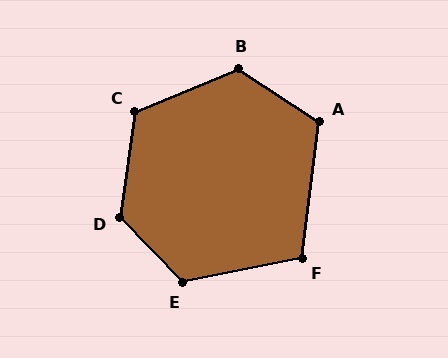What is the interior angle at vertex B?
Approximately 124 degrees (obtuse).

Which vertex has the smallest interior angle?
F, at approximately 109 degrees.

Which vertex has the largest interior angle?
D, at approximately 127 degrees.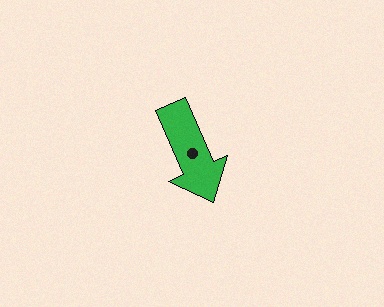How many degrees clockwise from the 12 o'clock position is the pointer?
Approximately 156 degrees.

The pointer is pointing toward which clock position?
Roughly 5 o'clock.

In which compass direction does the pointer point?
Southeast.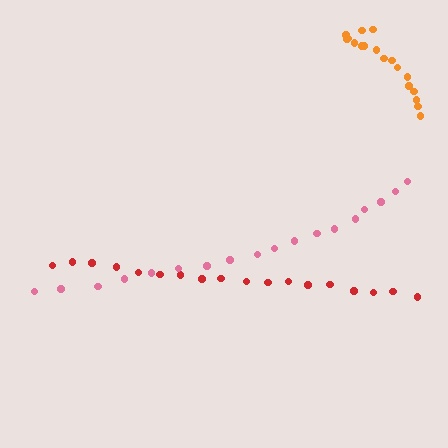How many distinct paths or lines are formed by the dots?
There are 3 distinct paths.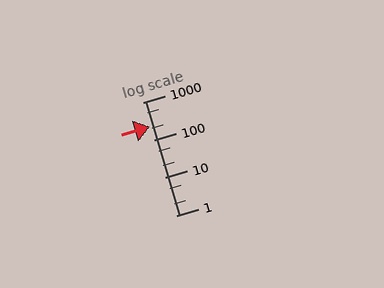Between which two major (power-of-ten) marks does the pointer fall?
The pointer is between 100 and 1000.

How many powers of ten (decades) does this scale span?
The scale spans 3 decades, from 1 to 1000.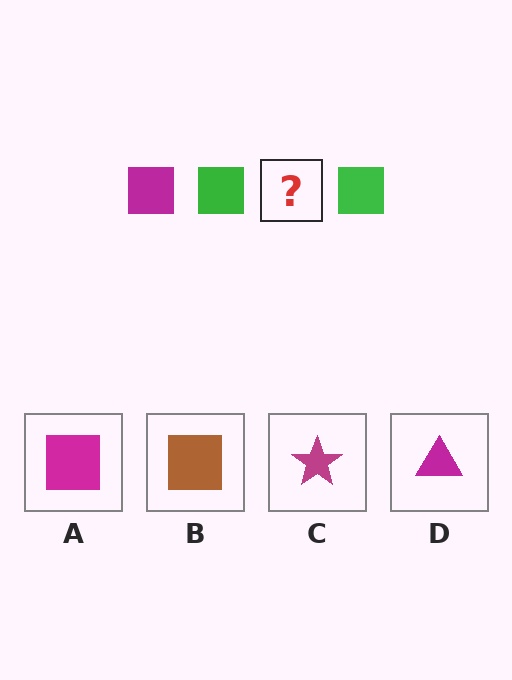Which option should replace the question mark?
Option A.